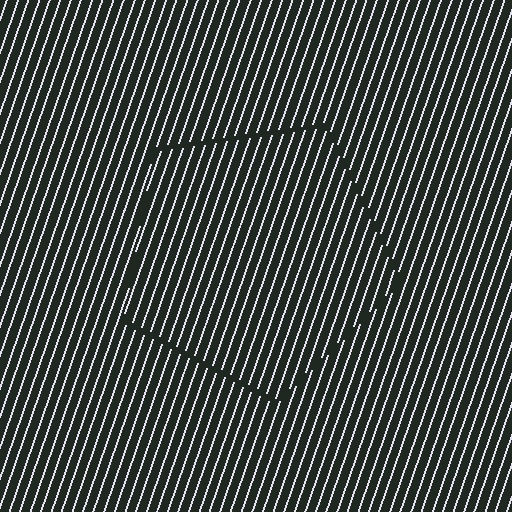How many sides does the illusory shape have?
5 sides — the line-ends trace a pentagon.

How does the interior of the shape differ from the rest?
The interior of the shape contains the same grating, shifted by half a period — the contour is defined by the phase discontinuity where line-ends from the inner and outer gratings abut.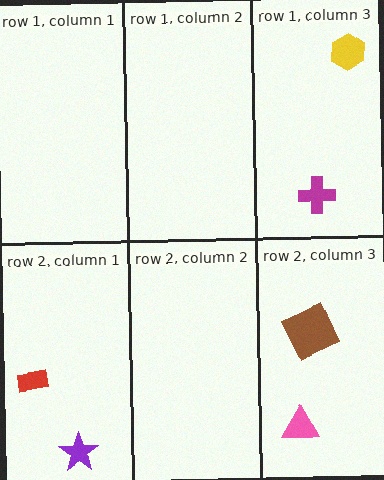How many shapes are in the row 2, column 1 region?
2.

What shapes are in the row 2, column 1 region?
The purple star, the red rectangle.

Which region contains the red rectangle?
The row 2, column 1 region.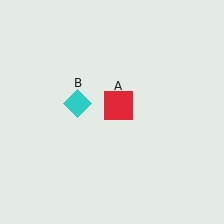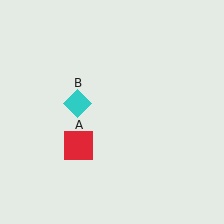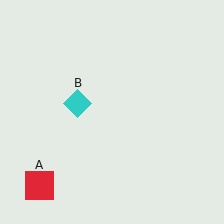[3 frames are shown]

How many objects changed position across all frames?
1 object changed position: red square (object A).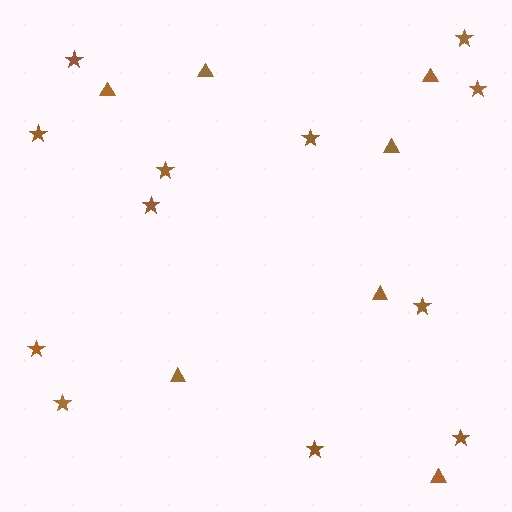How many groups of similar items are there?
There are 2 groups: one group of stars (12) and one group of triangles (7).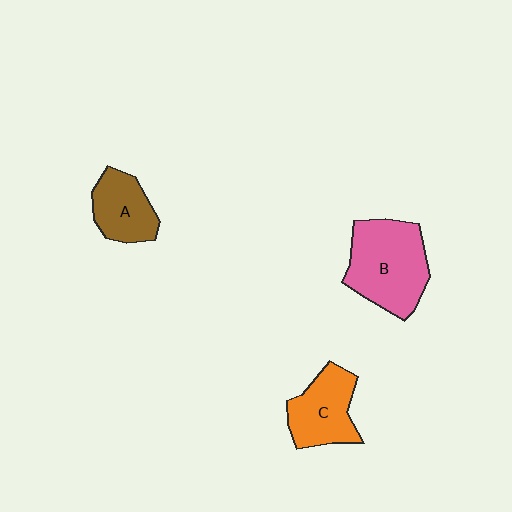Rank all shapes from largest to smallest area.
From largest to smallest: B (pink), C (orange), A (brown).